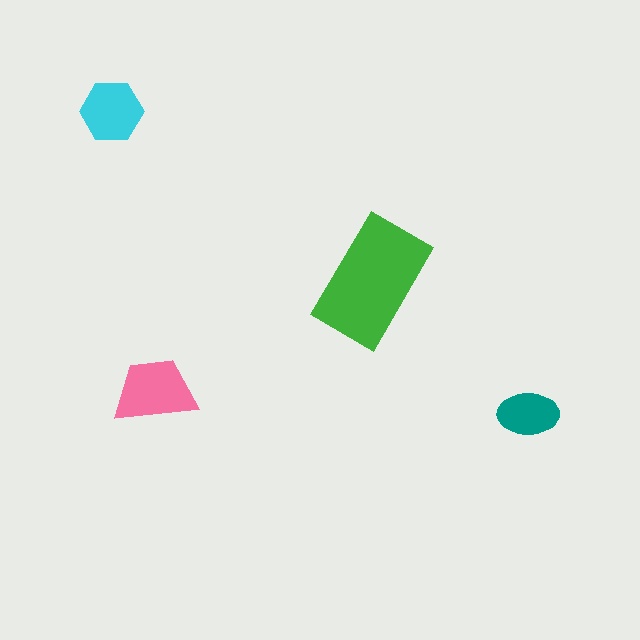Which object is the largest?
The green rectangle.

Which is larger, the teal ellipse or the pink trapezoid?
The pink trapezoid.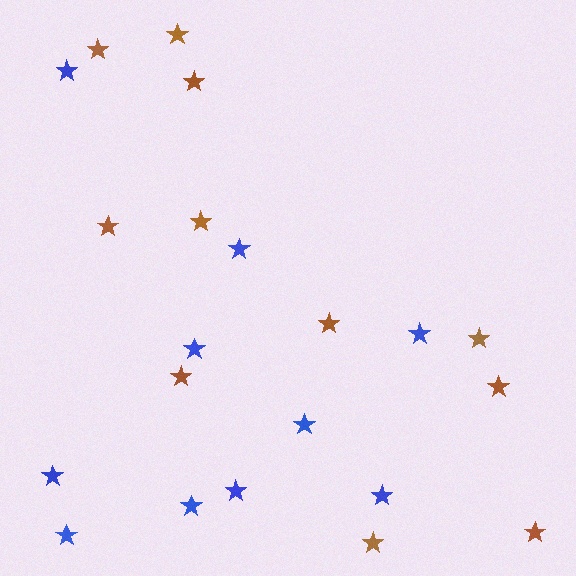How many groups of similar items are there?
There are 2 groups: one group of blue stars (10) and one group of brown stars (11).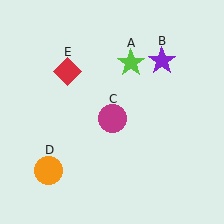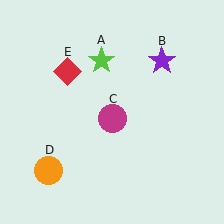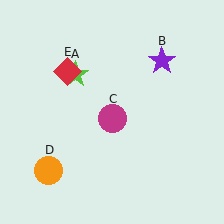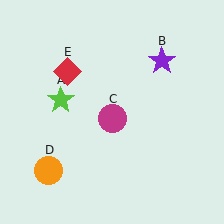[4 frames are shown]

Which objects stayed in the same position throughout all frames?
Purple star (object B) and magenta circle (object C) and orange circle (object D) and red diamond (object E) remained stationary.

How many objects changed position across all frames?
1 object changed position: lime star (object A).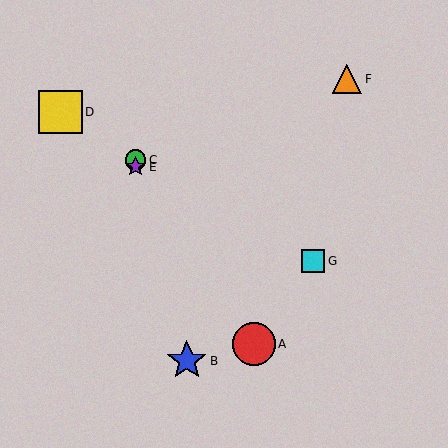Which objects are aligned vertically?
Objects C, E are aligned vertically.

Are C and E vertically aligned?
Yes, both are at x≈136.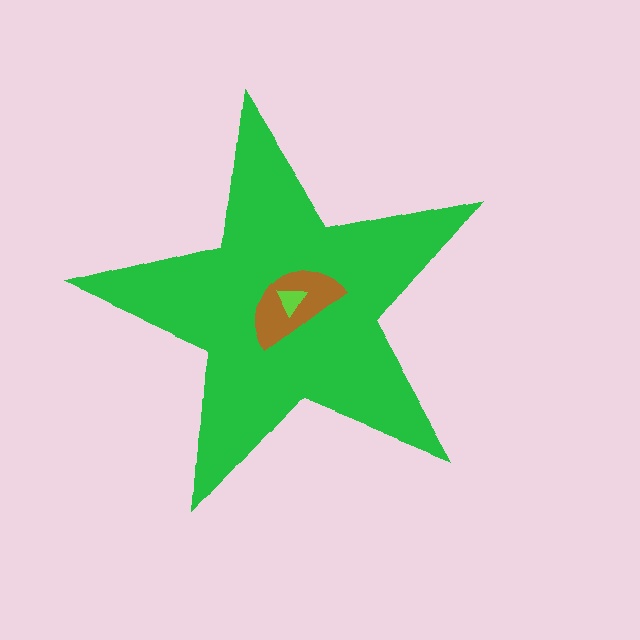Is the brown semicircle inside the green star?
Yes.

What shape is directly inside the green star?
The brown semicircle.